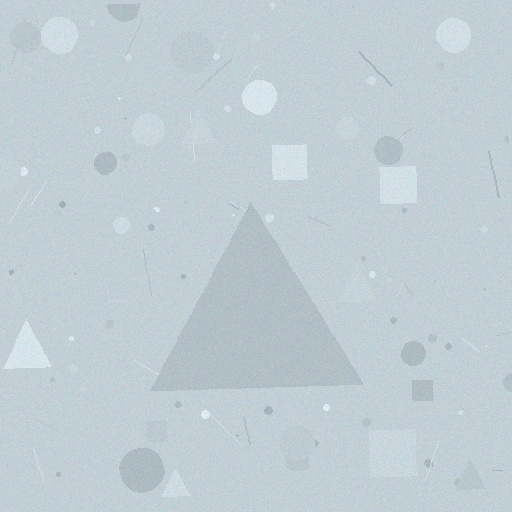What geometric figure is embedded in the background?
A triangle is embedded in the background.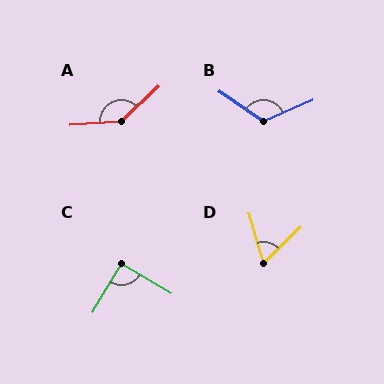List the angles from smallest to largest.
D (61°), C (90°), B (122°), A (141°).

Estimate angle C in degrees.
Approximately 90 degrees.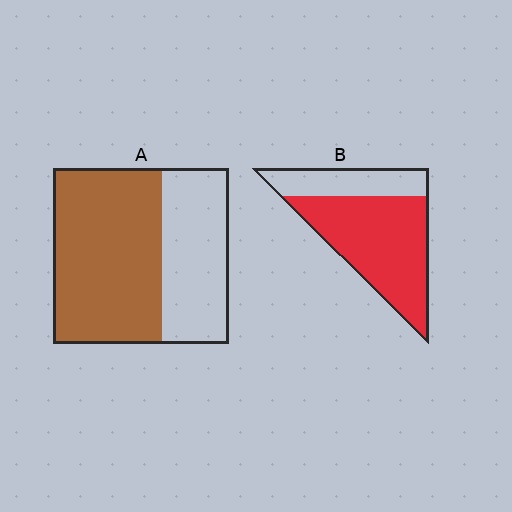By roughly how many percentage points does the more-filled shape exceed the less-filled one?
By roughly 10 percentage points (B over A).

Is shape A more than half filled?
Yes.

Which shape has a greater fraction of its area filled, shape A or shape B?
Shape B.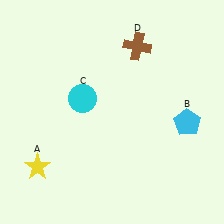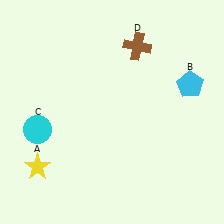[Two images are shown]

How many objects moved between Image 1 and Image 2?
2 objects moved between the two images.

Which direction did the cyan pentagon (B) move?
The cyan pentagon (B) moved up.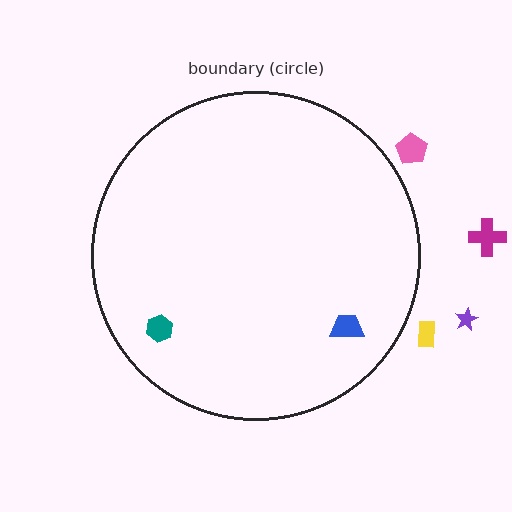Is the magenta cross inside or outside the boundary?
Outside.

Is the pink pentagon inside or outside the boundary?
Outside.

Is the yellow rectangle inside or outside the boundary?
Outside.